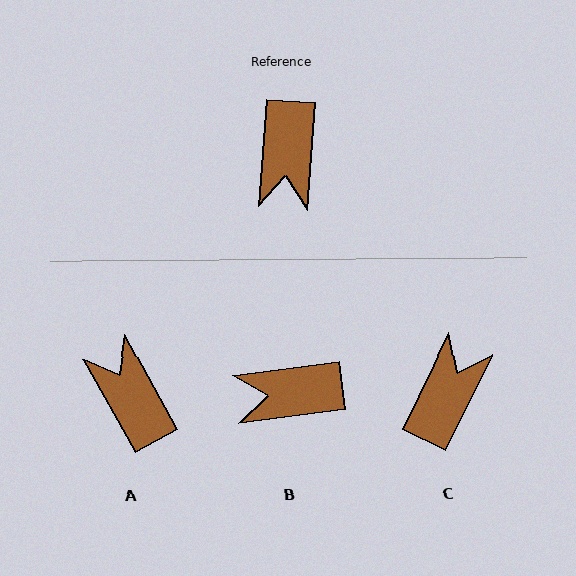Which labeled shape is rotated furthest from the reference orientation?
C, about 158 degrees away.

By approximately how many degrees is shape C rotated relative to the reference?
Approximately 158 degrees counter-clockwise.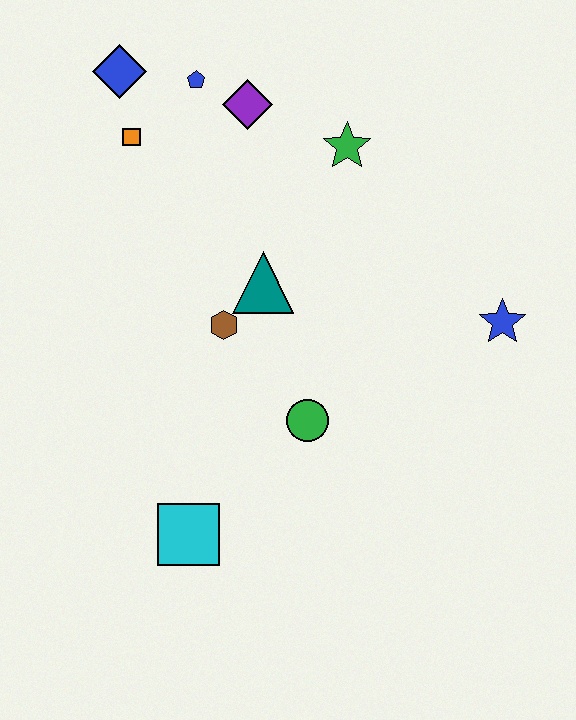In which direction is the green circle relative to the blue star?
The green circle is to the left of the blue star.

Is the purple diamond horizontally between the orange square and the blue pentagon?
No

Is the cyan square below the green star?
Yes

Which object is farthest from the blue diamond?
The cyan square is farthest from the blue diamond.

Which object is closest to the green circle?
The brown hexagon is closest to the green circle.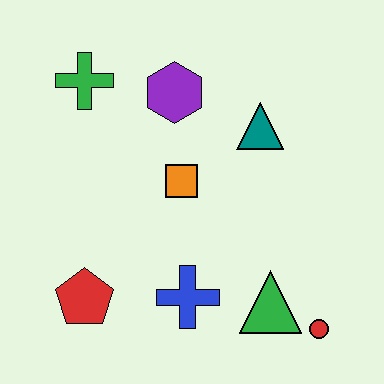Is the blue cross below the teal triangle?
Yes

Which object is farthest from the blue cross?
The green cross is farthest from the blue cross.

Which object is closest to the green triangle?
The red circle is closest to the green triangle.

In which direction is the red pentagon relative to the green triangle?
The red pentagon is to the left of the green triangle.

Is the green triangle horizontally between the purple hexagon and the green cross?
No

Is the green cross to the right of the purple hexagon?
No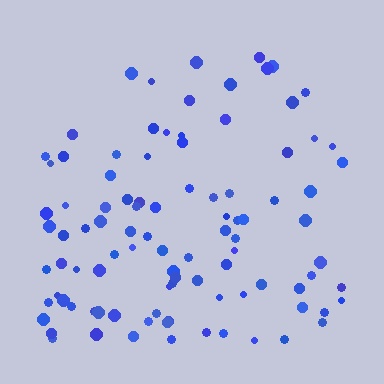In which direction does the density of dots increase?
From top to bottom, with the bottom side densest.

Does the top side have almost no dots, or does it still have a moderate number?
Still a moderate number, just noticeably fewer than the bottom.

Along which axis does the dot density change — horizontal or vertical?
Vertical.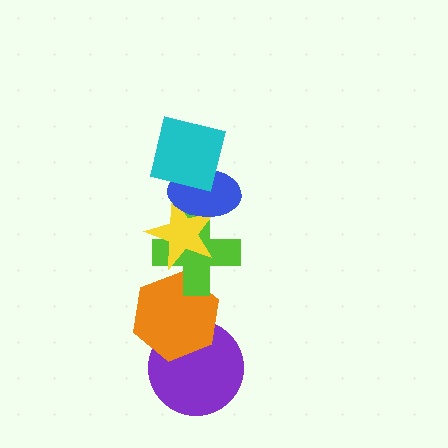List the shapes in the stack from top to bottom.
From top to bottom: the cyan square, the blue ellipse, the yellow star, the lime cross, the orange hexagon, the purple circle.